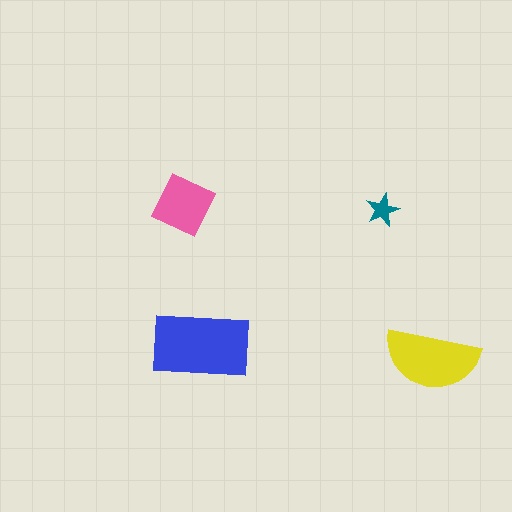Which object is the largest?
The blue rectangle.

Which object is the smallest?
The teal star.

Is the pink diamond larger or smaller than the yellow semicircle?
Smaller.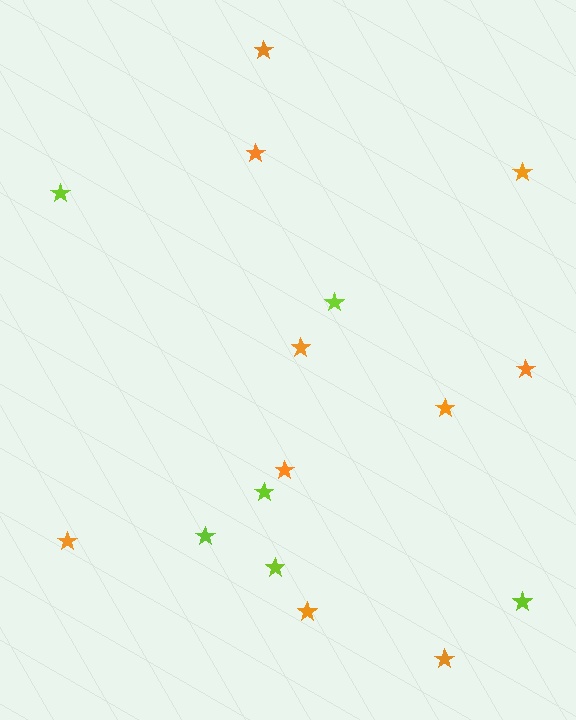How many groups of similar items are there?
There are 2 groups: one group of orange stars (10) and one group of lime stars (6).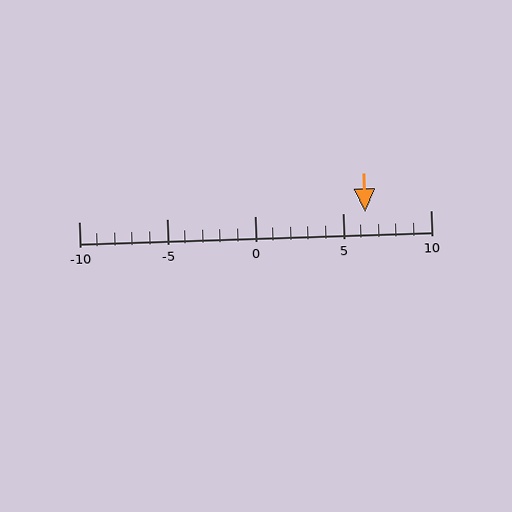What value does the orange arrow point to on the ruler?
The orange arrow points to approximately 6.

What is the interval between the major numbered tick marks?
The major tick marks are spaced 5 units apart.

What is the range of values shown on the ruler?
The ruler shows values from -10 to 10.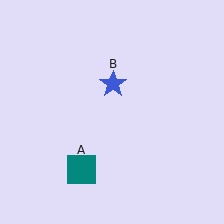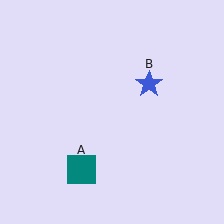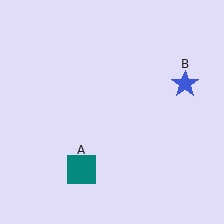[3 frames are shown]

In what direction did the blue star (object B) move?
The blue star (object B) moved right.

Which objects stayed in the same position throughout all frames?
Teal square (object A) remained stationary.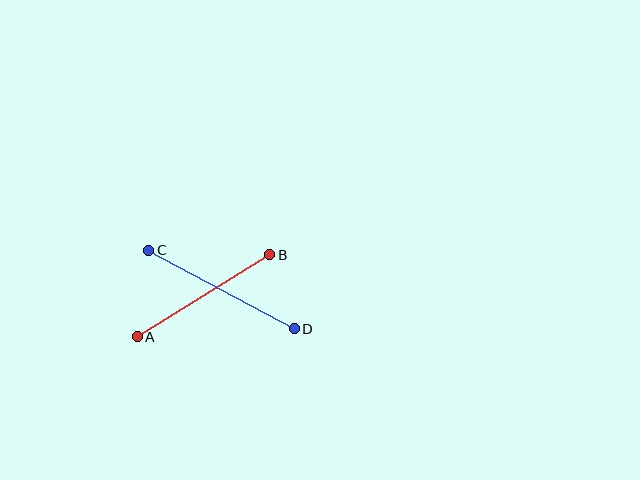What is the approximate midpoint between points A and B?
The midpoint is at approximately (203, 296) pixels.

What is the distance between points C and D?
The distance is approximately 165 pixels.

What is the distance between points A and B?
The distance is approximately 156 pixels.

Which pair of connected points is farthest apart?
Points C and D are farthest apart.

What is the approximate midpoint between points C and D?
The midpoint is at approximately (222, 289) pixels.